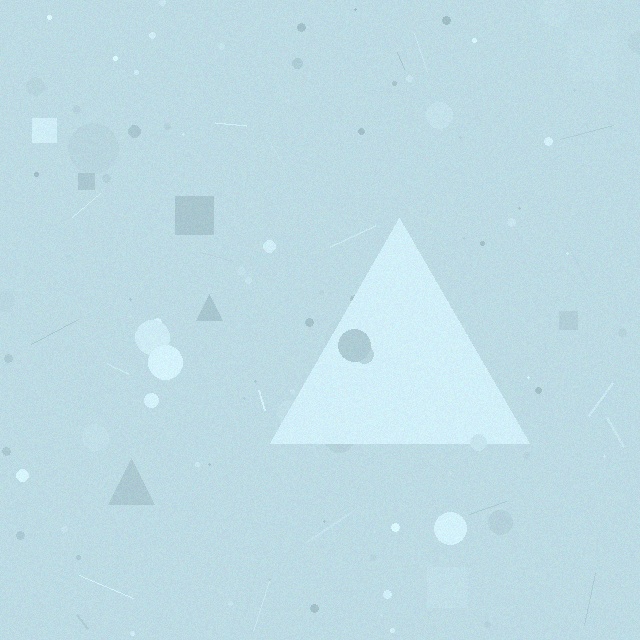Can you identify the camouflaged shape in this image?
The camouflaged shape is a triangle.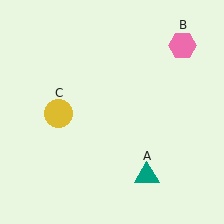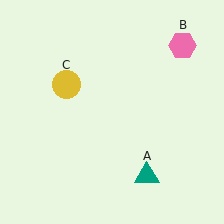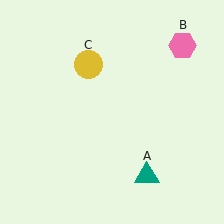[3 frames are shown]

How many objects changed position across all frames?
1 object changed position: yellow circle (object C).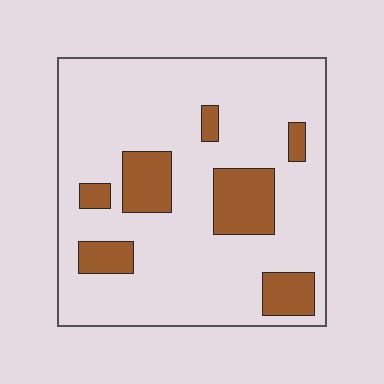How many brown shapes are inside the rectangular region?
7.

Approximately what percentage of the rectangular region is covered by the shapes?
Approximately 20%.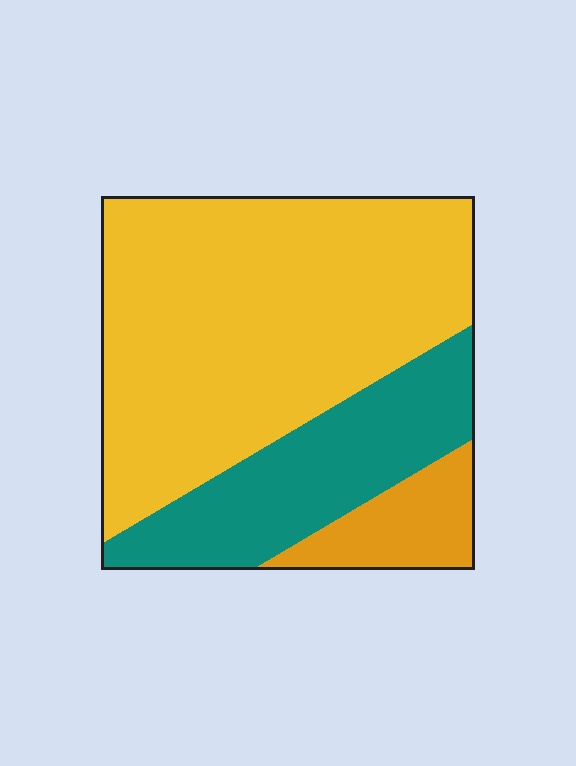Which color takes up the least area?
Orange, at roughly 10%.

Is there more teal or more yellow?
Yellow.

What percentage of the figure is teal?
Teal covers around 25% of the figure.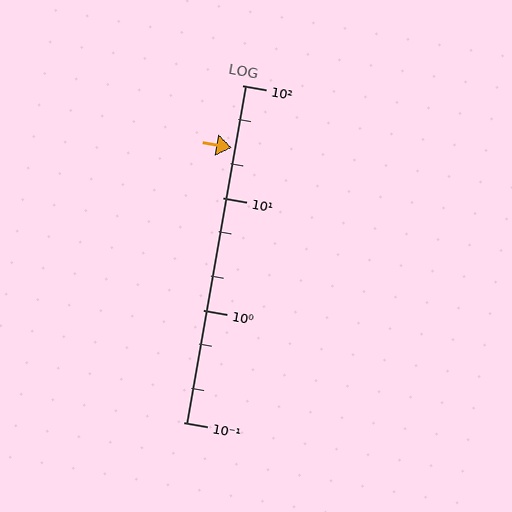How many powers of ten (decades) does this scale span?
The scale spans 3 decades, from 0.1 to 100.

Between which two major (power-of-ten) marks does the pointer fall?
The pointer is between 10 and 100.